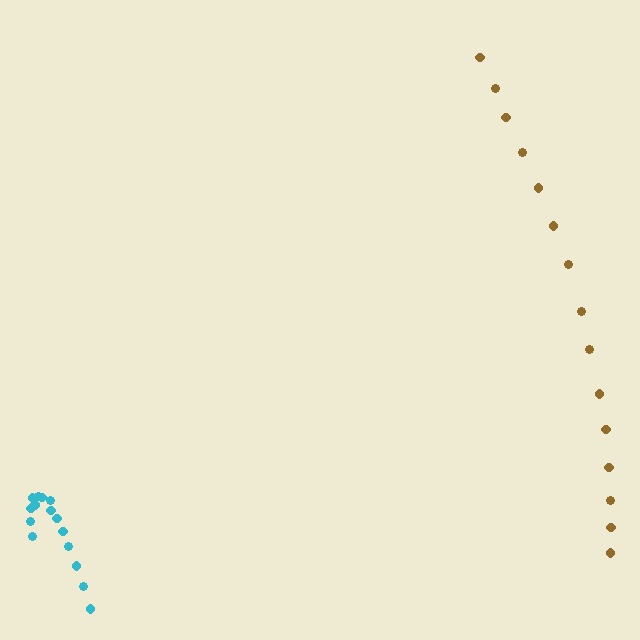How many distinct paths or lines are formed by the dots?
There are 2 distinct paths.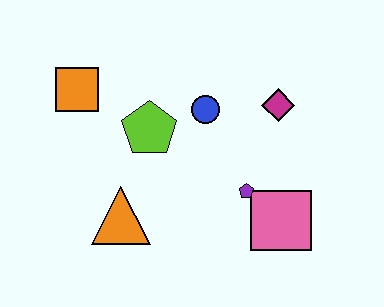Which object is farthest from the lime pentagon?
The pink square is farthest from the lime pentagon.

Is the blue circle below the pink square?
No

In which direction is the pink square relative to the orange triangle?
The pink square is to the right of the orange triangle.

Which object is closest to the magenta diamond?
The blue circle is closest to the magenta diamond.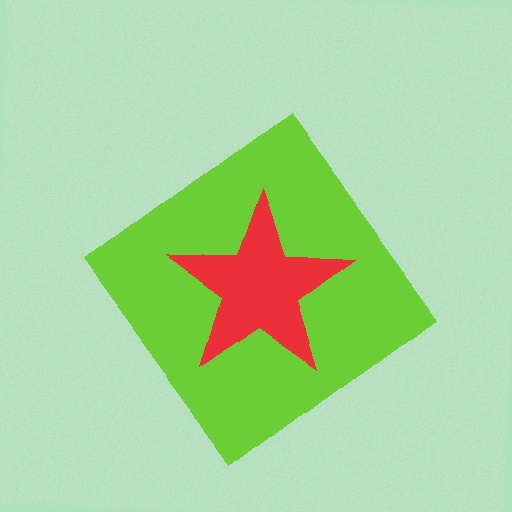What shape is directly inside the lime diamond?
The red star.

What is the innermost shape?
The red star.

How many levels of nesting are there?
2.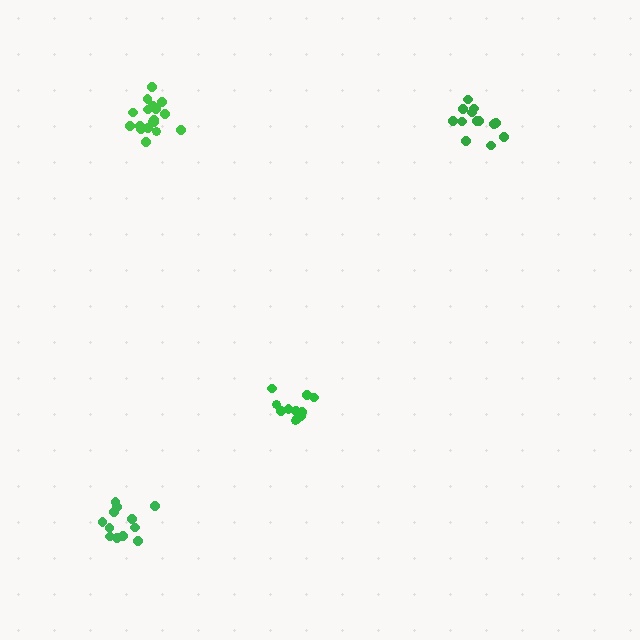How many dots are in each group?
Group 1: 12 dots, Group 2: 13 dots, Group 3: 18 dots, Group 4: 12 dots (55 total).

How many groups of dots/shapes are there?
There are 4 groups.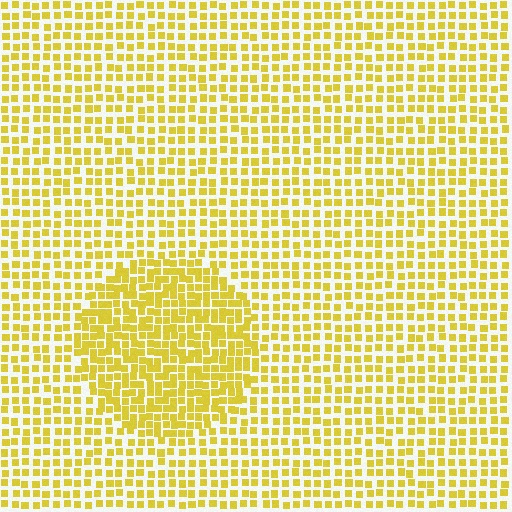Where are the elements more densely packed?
The elements are more densely packed inside the circle boundary.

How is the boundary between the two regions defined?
The boundary is defined by a change in element density (approximately 1.6x ratio). All elements are the same color, size, and shape.